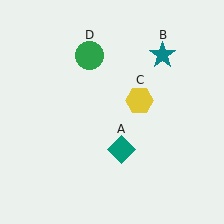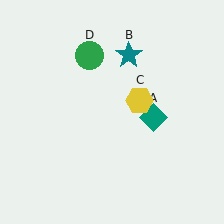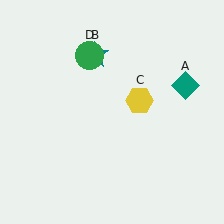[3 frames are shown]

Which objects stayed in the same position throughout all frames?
Yellow hexagon (object C) and green circle (object D) remained stationary.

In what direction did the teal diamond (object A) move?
The teal diamond (object A) moved up and to the right.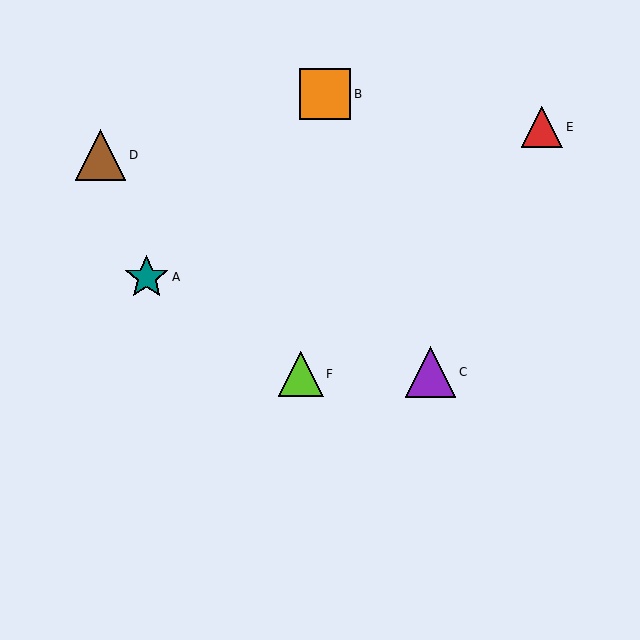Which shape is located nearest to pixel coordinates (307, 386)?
The lime triangle (labeled F) at (301, 374) is nearest to that location.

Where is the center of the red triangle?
The center of the red triangle is at (542, 127).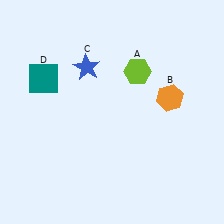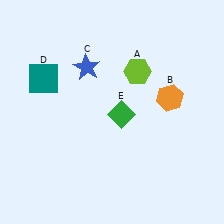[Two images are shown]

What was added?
A green diamond (E) was added in Image 2.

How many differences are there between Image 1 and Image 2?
There is 1 difference between the two images.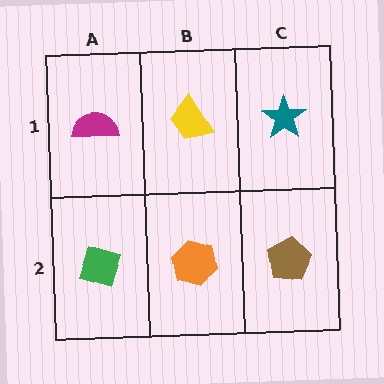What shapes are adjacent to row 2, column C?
A teal star (row 1, column C), an orange hexagon (row 2, column B).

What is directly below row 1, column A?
A green diamond.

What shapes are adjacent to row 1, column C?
A brown pentagon (row 2, column C), a yellow trapezoid (row 1, column B).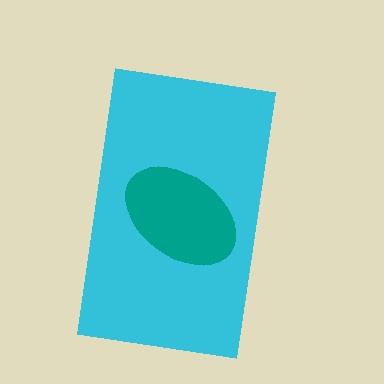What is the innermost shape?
The teal ellipse.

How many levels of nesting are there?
2.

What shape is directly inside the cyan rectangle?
The teal ellipse.